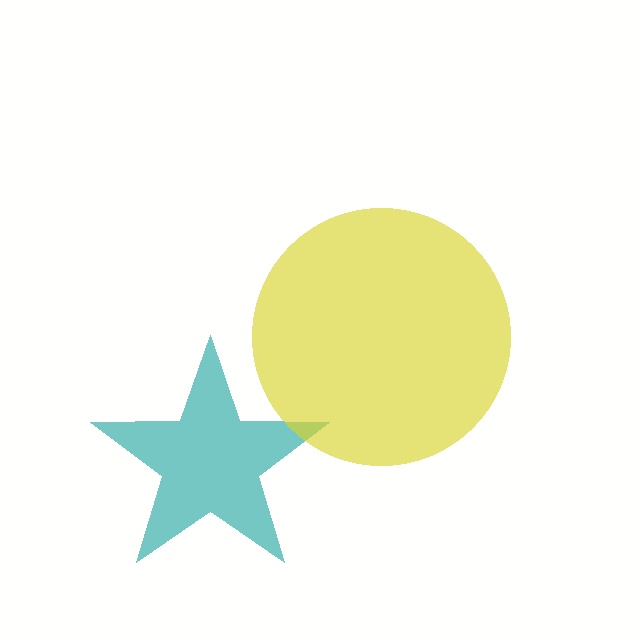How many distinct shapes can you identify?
There are 2 distinct shapes: a teal star, a yellow circle.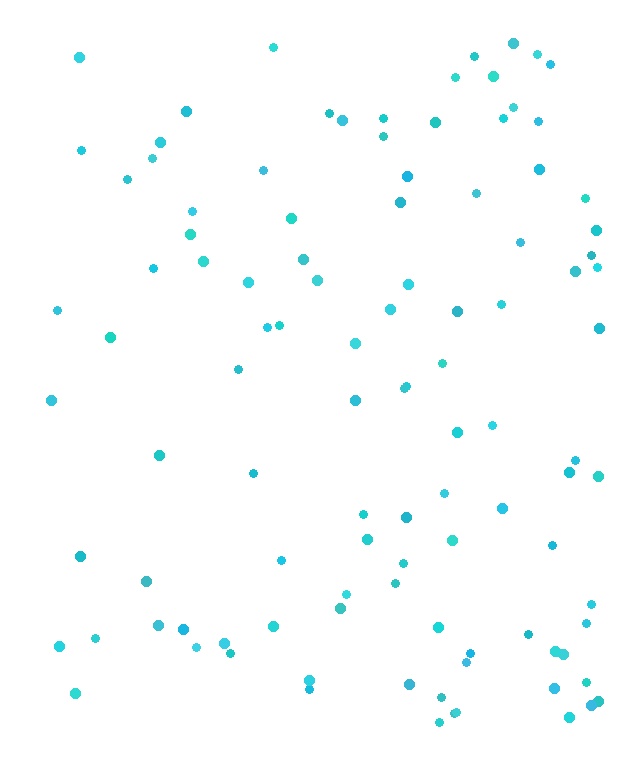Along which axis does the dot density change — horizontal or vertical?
Horizontal.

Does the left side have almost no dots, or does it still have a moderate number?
Still a moderate number, just noticeably fewer than the right.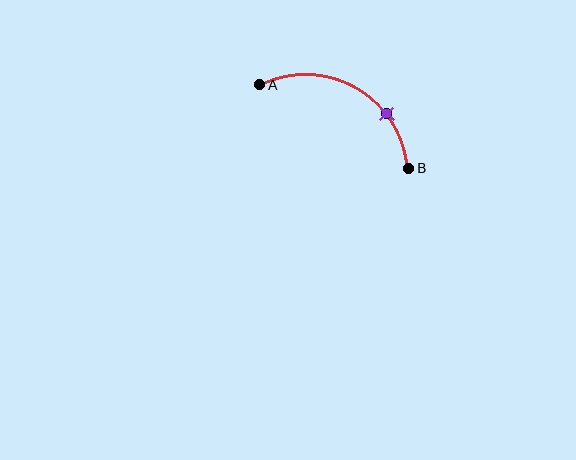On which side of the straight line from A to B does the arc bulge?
The arc bulges above the straight line connecting A and B.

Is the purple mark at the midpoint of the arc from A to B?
No. The purple mark lies on the arc but is closer to endpoint B. The arc midpoint would be at the point on the curve equidistant along the arc from both A and B.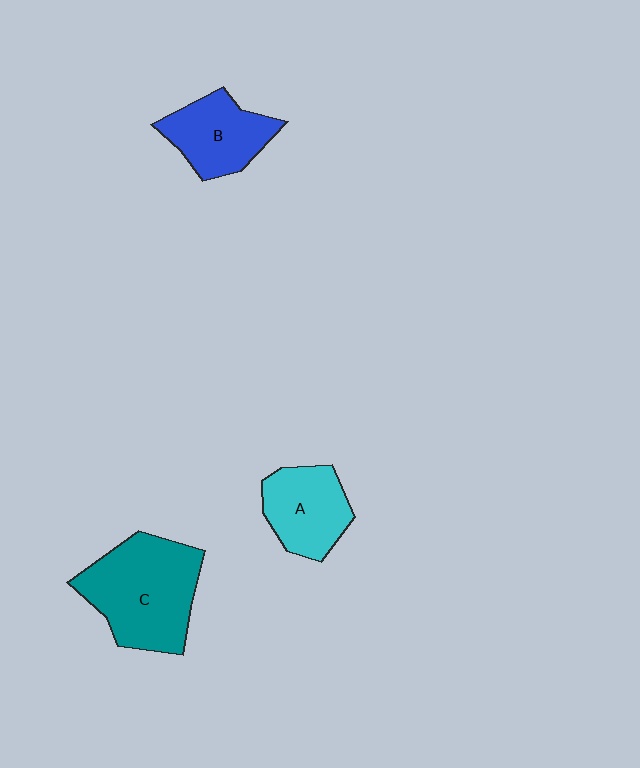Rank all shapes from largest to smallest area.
From largest to smallest: C (teal), B (blue), A (cyan).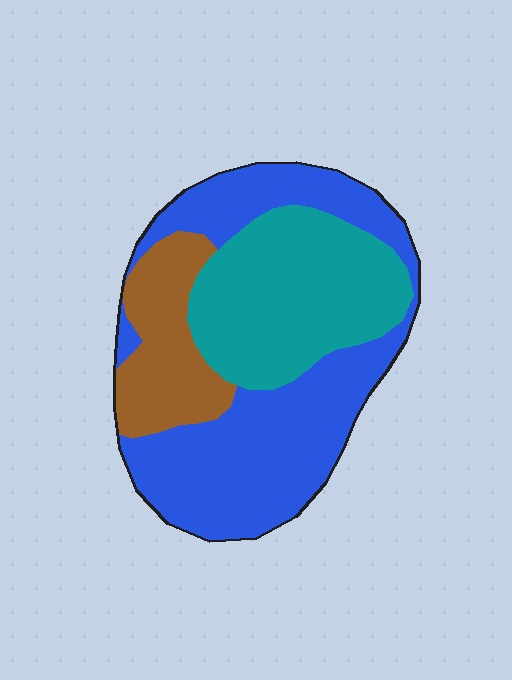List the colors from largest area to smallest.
From largest to smallest: blue, teal, brown.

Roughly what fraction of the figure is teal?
Teal covers roughly 35% of the figure.